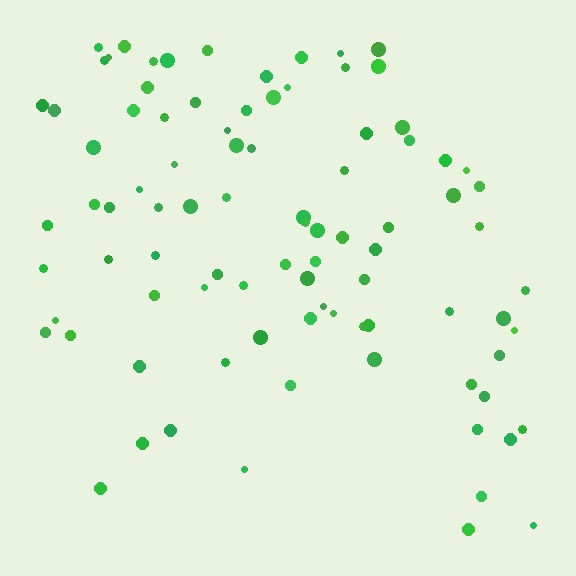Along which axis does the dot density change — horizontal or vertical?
Vertical.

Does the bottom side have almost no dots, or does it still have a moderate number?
Still a moderate number, just noticeably fewer than the top.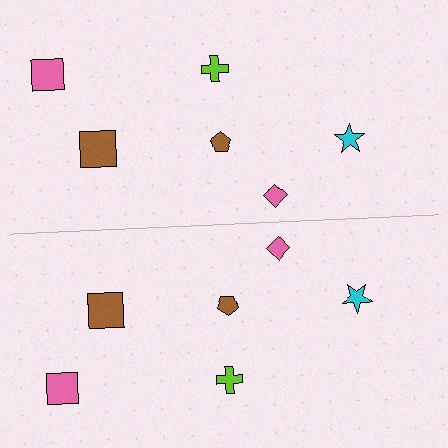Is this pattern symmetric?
Yes, this pattern has bilateral (reflection) symmetry.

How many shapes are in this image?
There are 12 shapes in this image.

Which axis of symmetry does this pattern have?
The pattern has a horizontal axis of symmetry running through the center of the image.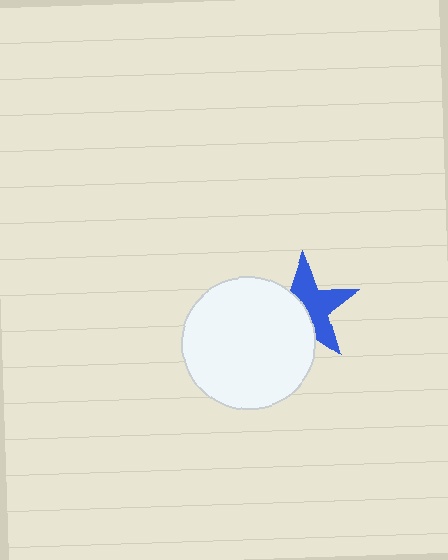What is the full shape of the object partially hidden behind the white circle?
The partially hidden object is a blue star.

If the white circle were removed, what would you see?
You would see the complete blue star.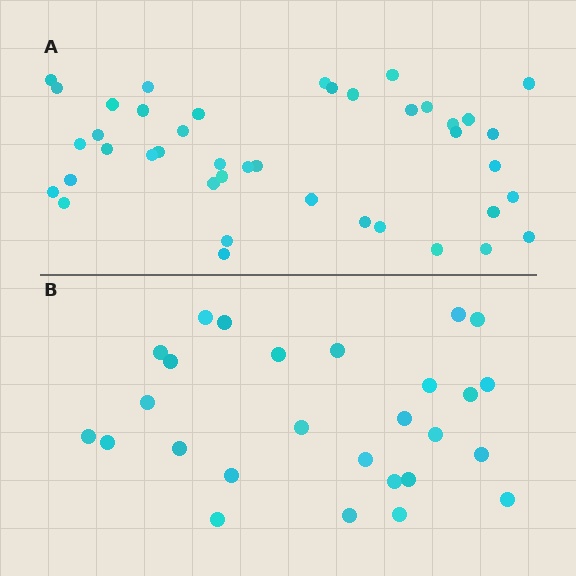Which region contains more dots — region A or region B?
Region A (the top region) has more dots.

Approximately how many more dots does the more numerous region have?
Region A has approximately 15 more dots than region B.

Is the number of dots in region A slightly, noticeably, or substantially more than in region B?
Region A has substantially more. The ratio is roughly 1.6 to 1.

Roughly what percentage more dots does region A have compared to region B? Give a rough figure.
About 55% more.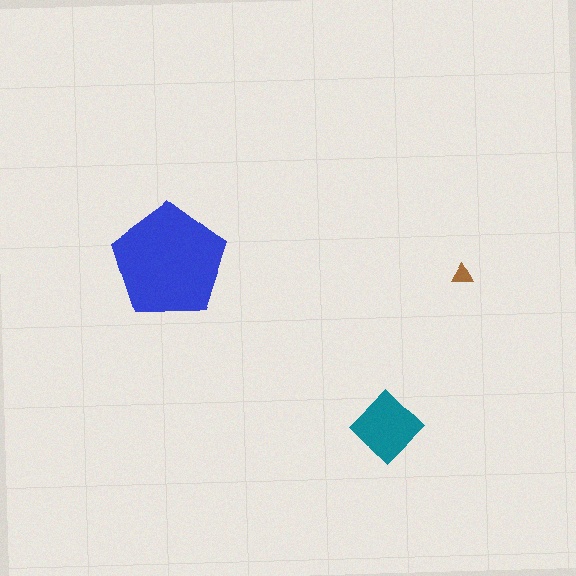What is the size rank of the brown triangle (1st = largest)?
3rd.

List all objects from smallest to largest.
The brown triangle, the teal diamond, the blue pentagon.